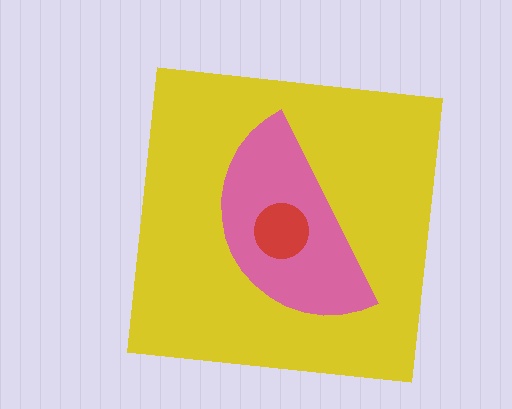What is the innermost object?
The red circle.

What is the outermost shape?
The yellow square.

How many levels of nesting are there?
3.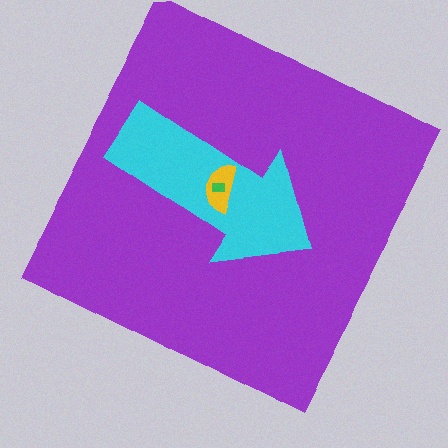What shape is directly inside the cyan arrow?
The yellow semicircle.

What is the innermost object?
The green rectangle.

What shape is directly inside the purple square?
The cyan arrow.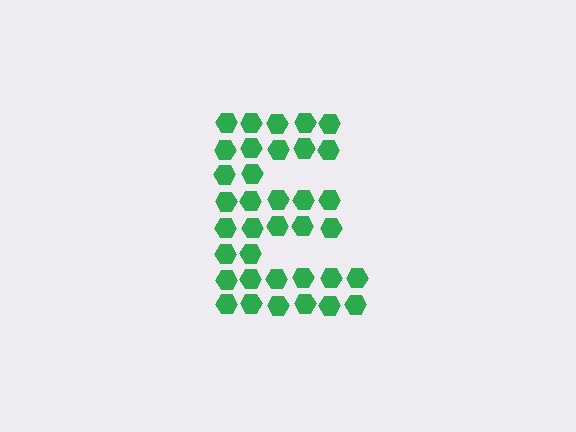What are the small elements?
The small elements are hexagons.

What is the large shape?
The large shape is the letter E.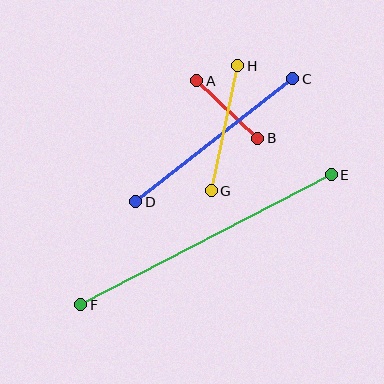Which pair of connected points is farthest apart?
Points E and F are farthest apart.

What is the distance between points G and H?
The distance is approximately 128 pixels.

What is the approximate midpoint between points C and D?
The midpoint is at approximately (214, 140) pixels.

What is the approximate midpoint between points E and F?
The midpoint is at approximately (206, 240) pixels.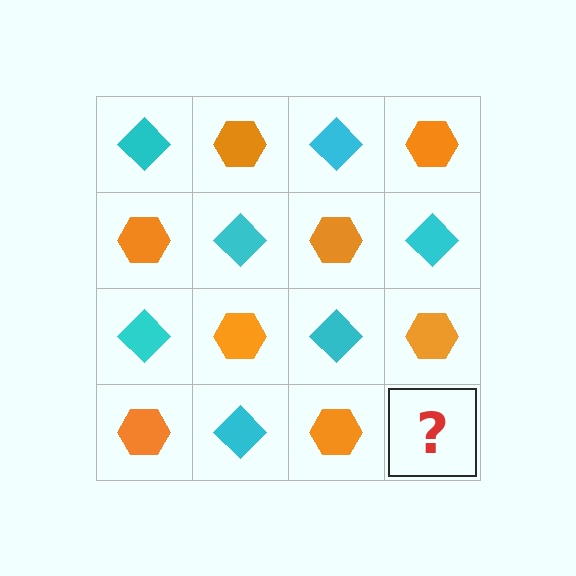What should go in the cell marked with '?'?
The missing cell should contain a cyan diamond.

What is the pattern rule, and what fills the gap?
The rule is that it alternates cyan diamond and orange hexagon in a checkerboard pattern. The gap should be filled with a cyan diamond.